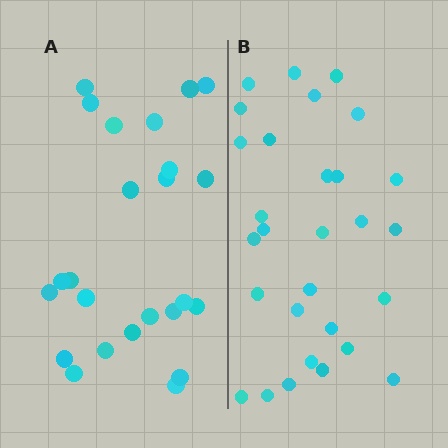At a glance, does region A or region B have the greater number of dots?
Region B (the right region) has more dots.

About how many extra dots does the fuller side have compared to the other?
Region B has about 5 more dots than region A.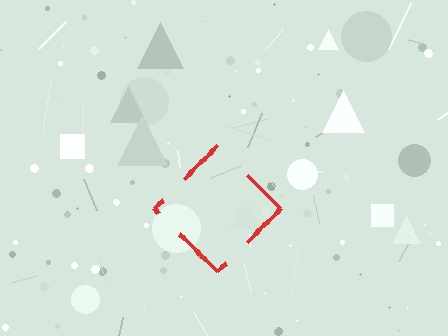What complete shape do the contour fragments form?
The contour fragments form a diamond.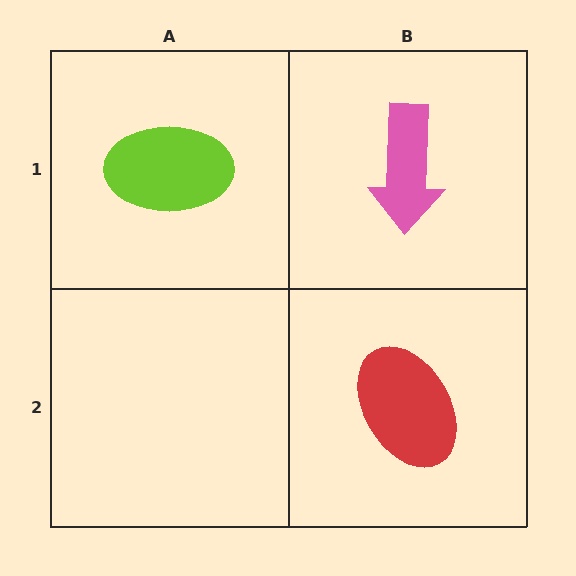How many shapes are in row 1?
2 shapes.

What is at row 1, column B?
A pink arrow.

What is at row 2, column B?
A red ellipse.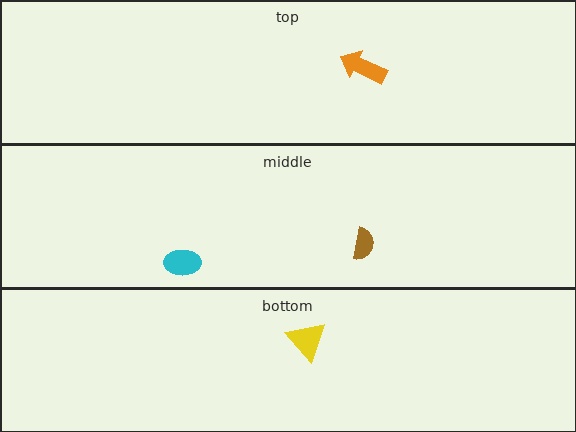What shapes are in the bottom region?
The yellow triangle.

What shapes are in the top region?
The orange arrow.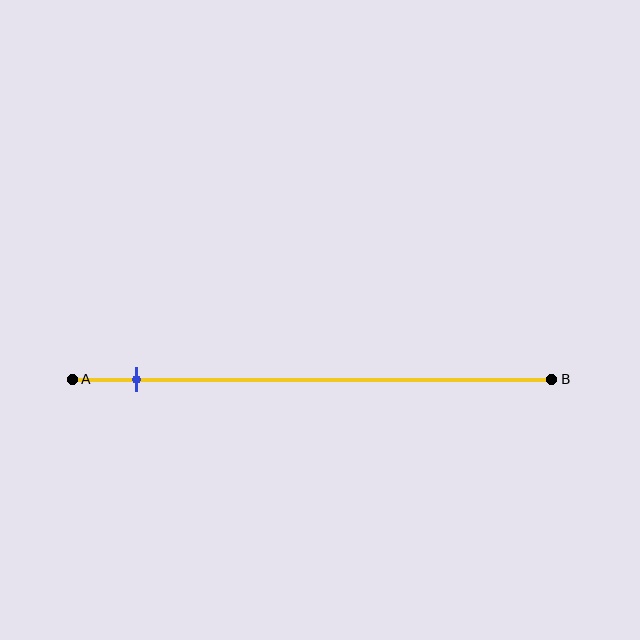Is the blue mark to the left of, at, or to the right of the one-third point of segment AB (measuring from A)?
The blue mark is to the left of the one-third point of segment AB.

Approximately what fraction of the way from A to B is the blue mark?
The blue mark is approximately 15% of the way from A to B.